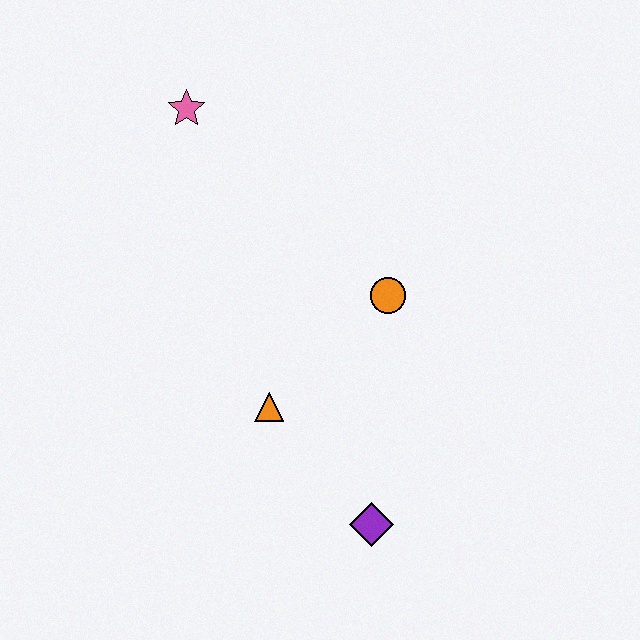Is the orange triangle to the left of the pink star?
No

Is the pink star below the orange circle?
No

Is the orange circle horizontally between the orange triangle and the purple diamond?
No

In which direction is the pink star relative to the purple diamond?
The pink star is above the purple diamond.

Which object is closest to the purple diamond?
The orange triangle is closest to the purple diamond.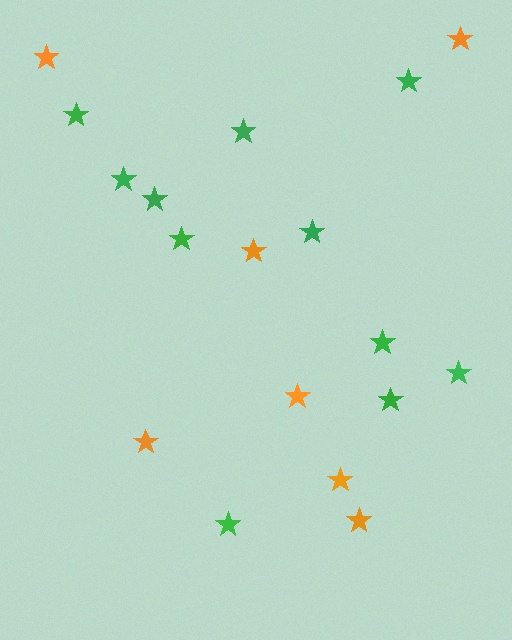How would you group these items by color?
There are 2 groups: one group of orange stars (7) and one group of green stars (11).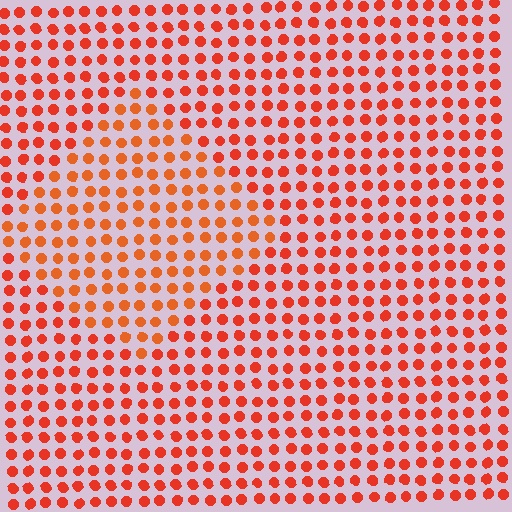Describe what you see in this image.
The image is filled with small red elements in a uniform arrangement. A diamond-shaped region is visible where the elements are tinted to a slightly different hue, forming a subtle color boundary.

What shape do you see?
I see a diamond.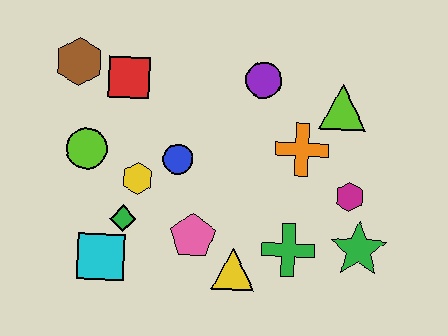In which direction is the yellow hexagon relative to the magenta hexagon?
The yellow hexagon is to the left of the magenta hexagon.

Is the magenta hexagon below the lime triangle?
Yes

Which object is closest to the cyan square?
The green diamond is closest to the cyan square.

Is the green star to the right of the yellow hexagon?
Yes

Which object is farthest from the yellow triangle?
The brown hexagon is farthest from the yellow triangle.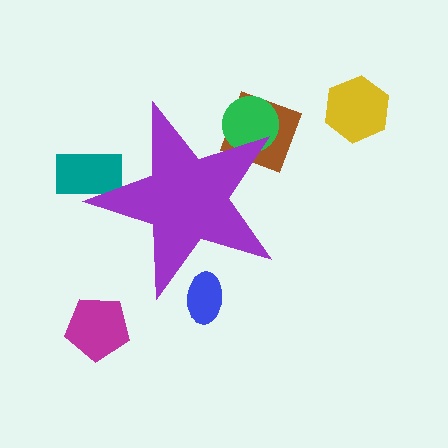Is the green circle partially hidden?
Yes, the green circle is partially hidden behind the purple star.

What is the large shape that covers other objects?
A purple star.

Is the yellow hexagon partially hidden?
No, the yellow hexagon is fully visible.